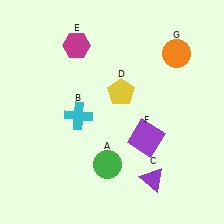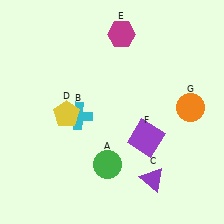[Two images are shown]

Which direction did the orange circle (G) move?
The orange circle (G) moved down.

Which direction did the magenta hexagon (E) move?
The magenta hexagon (E) moved right.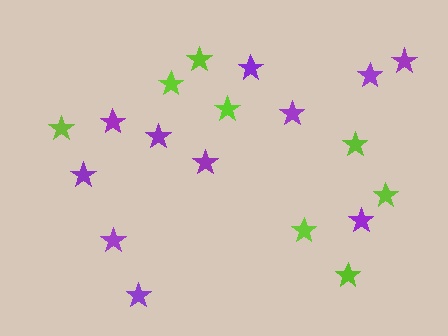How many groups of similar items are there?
There are 2 groups: one group of purple stars (11) and one group of lime stars (8).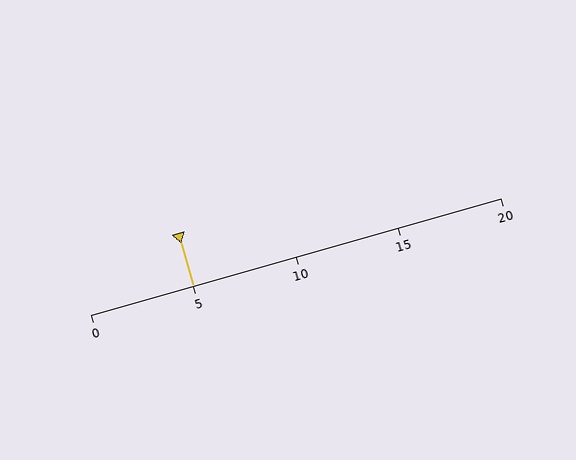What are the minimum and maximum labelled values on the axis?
The axis runs from 0 to 20.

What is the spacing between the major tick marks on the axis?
The major ticks are spaced 5 apart.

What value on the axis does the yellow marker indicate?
The marker indicates approximately 5.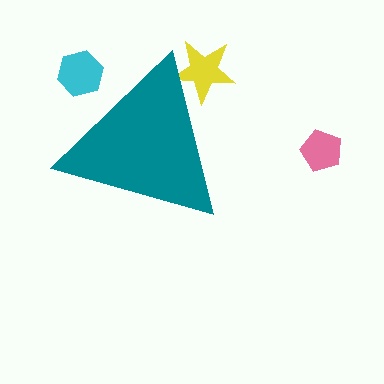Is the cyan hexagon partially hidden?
Yes, the cyan hexagon is partially hidden behind the teal triangle.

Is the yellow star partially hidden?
Yes, the yellow star is partially hidden behind the teal triangle.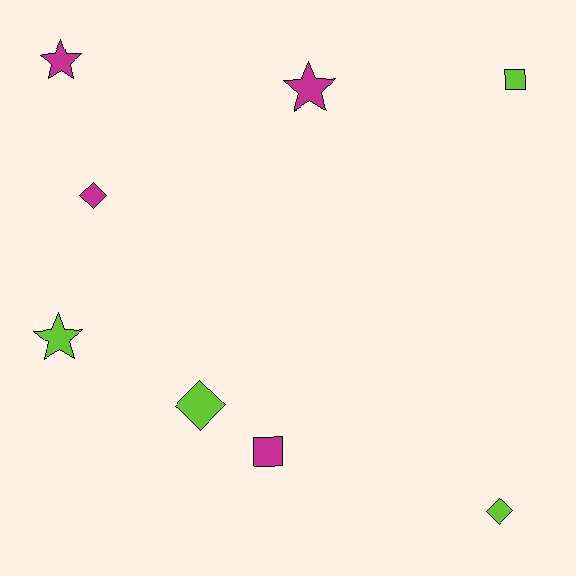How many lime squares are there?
There is 1 lime square.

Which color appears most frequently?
Magenta, with 4 objects.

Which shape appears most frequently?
Diamond, with 3 objects.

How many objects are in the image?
There are 8 objects.